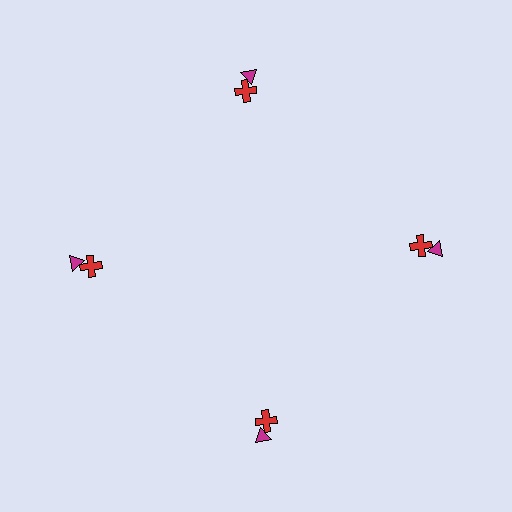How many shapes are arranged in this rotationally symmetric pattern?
There are 8 shapes, arranged in 4 groups of 2.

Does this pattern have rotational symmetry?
Yes, this pattern has 4-fold rotational symmetry. It looks the same after rotating 90 degrees around the center.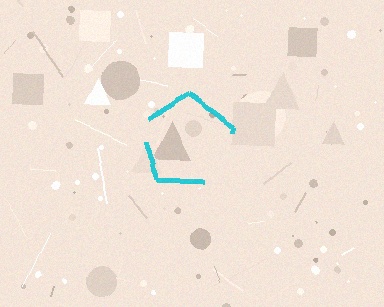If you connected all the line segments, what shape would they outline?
They would outline a pentagon.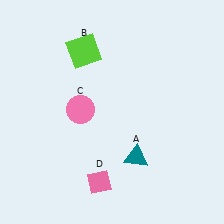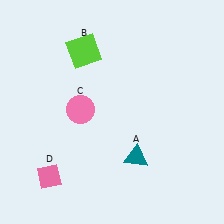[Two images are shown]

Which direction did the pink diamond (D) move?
The pink diamond (D) moved left.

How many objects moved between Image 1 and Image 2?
1 object moved between the two images.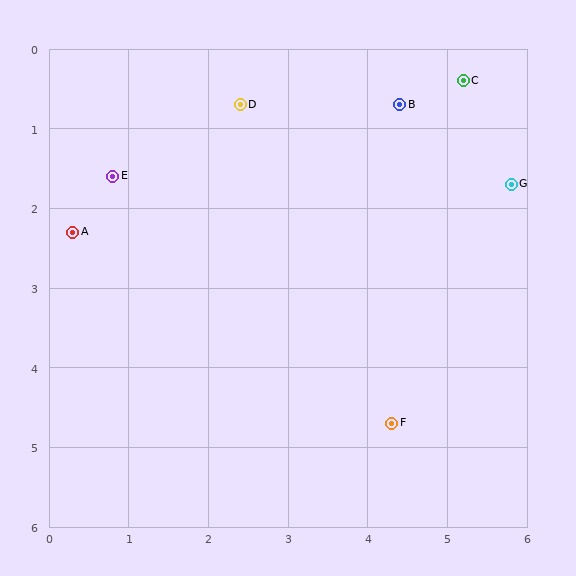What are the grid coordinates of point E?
Point E is at approximately (0.8, 1.6).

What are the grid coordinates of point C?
Point C is at approximately (5.2, 0.4).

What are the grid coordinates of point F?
Point F is at approximately (4.3, 4.7).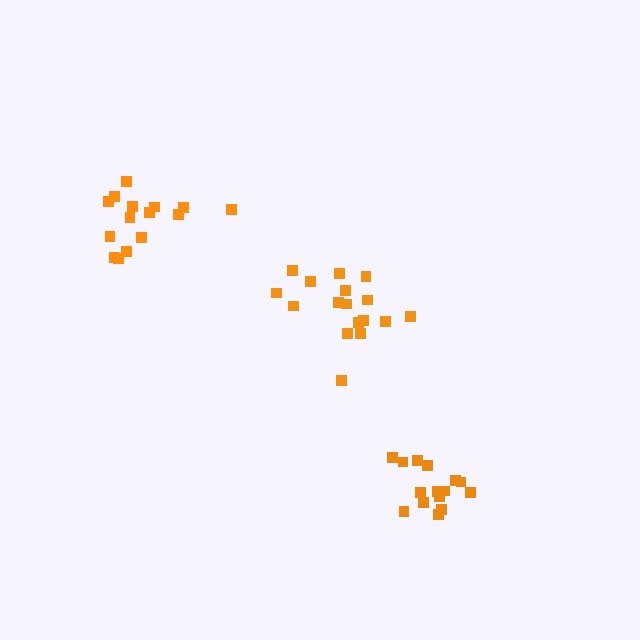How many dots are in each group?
Group 1: 17 dots, Group 2: 15 dots, Group 3: 15 dots (47 total).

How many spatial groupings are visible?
There are 3 spatial groupings.